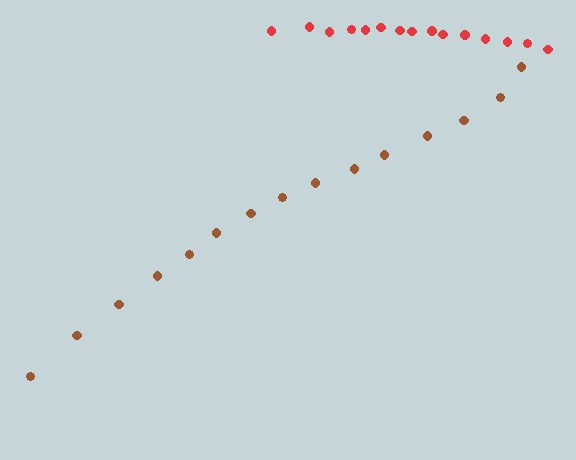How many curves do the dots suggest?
There are 2 distinct paths.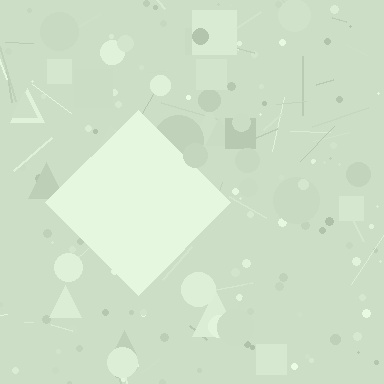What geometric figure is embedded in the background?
A diamond is embedded in the background.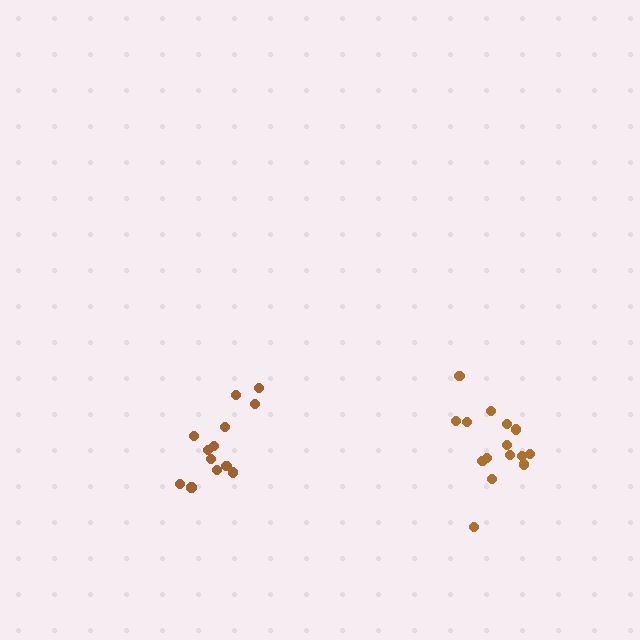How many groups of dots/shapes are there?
There are 2 groups.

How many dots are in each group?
Group 1: 15 dots, Group 2: 13 dots (28 total).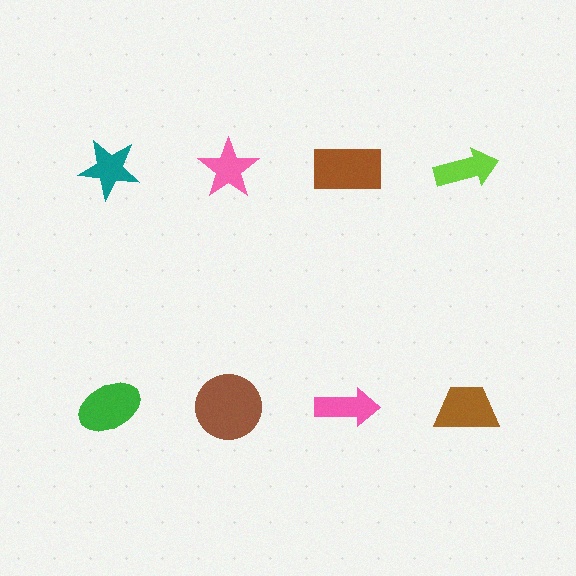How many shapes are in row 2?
4 shapes.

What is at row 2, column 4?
A brown trapezoid.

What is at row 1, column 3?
A brown rectangle.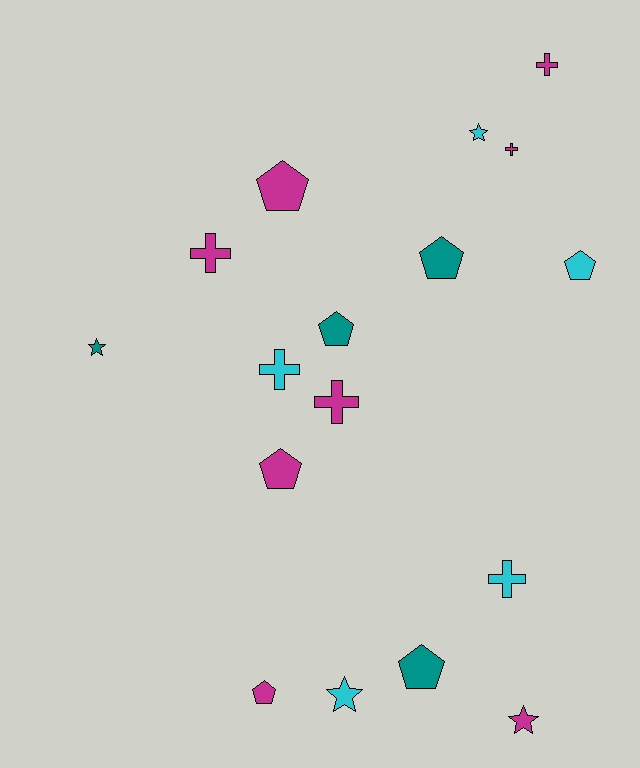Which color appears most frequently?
Magenta, with 8 objects.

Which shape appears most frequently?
Pentagon, with 7 objects.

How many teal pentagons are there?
There are 3 teal pentagons.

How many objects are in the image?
There are 17 objects.